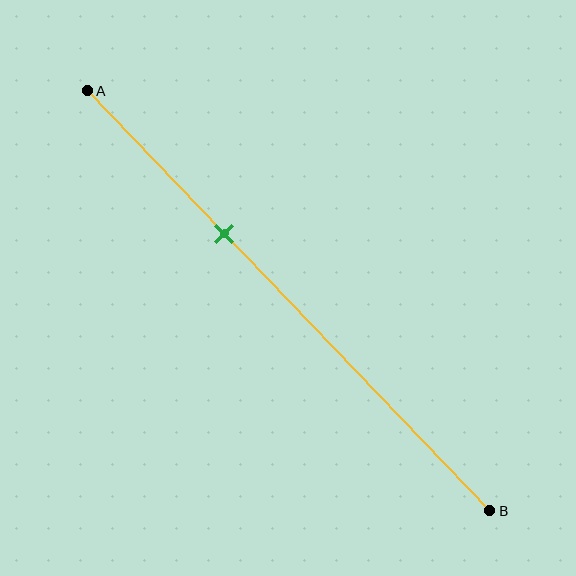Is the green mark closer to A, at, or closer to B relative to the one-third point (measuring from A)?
The green mark is approximately at the one-third point of segment AB.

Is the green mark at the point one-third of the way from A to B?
Yes, the mark is approximately at the one-third point.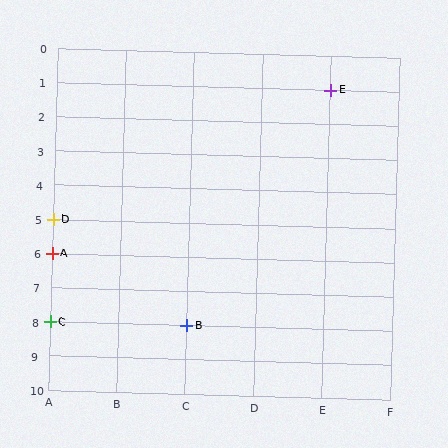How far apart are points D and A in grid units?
Points D and A are 1 row apart.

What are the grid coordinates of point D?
Point D is at grid coordinates (A, 5).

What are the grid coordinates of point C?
Point C is at grid coordinates (A, 8).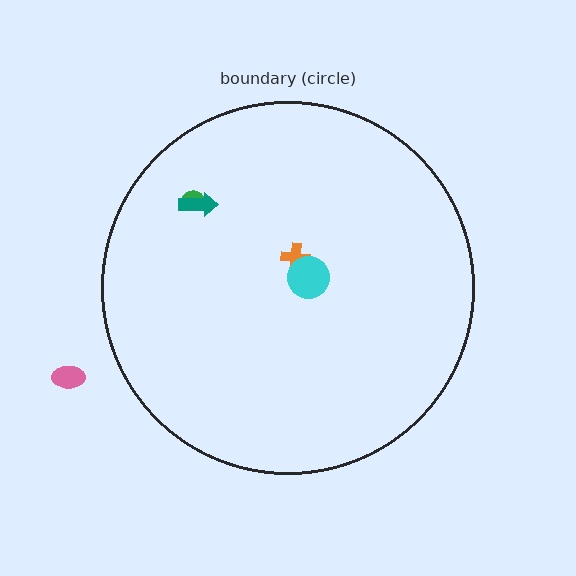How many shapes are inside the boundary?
4 inside, 1 outside.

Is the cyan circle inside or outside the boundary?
Inside.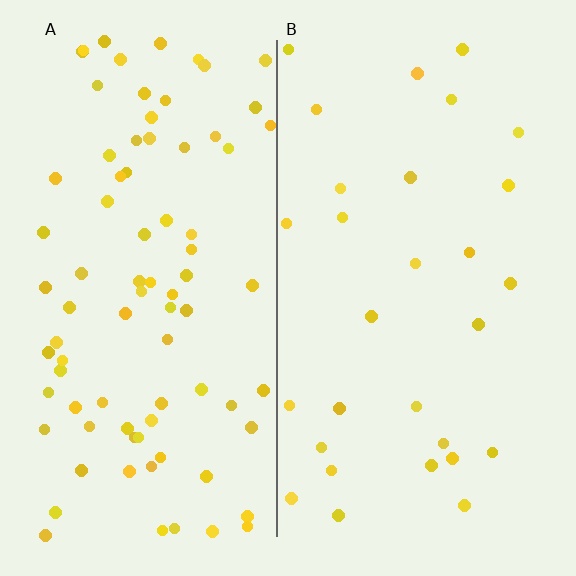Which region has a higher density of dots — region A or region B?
A (the left).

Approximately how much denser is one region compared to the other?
Approximately 2.8× — region A over region B.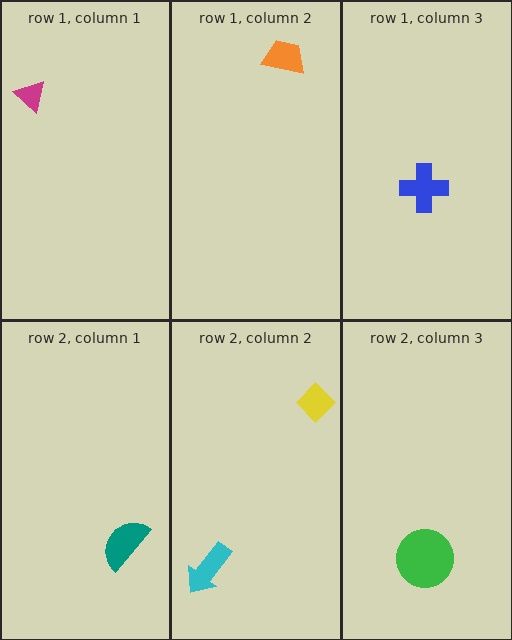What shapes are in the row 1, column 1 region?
The magenta triangle.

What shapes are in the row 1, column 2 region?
The orange trapezoid.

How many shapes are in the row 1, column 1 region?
1.